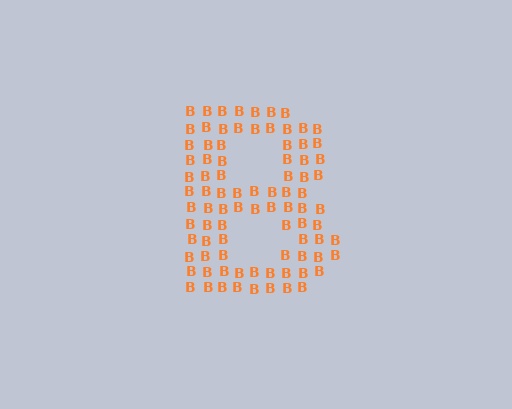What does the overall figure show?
The overall figure shows the letter B.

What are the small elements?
The small elements are letter B's.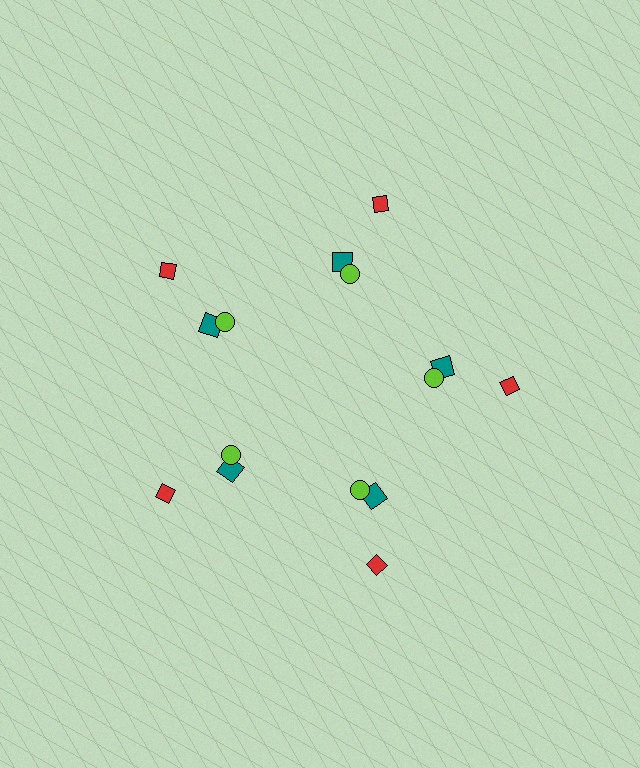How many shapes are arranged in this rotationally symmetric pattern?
There are 15 shapes, arranged in 5 groups of 3.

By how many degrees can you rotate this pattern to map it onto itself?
The pattern maps onto itself every 72 degrees of rotation.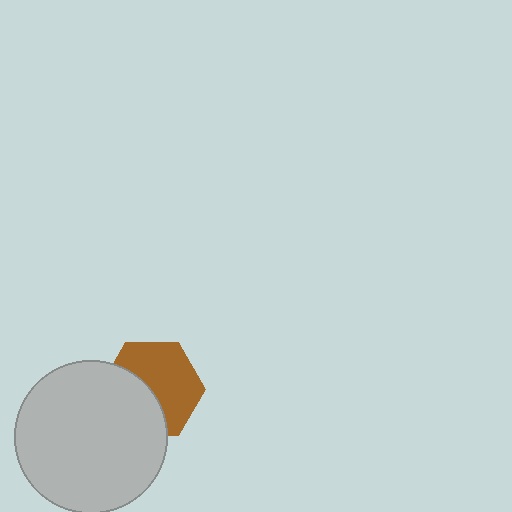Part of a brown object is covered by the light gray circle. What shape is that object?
It is a hexagon.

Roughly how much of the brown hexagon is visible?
About half of it is visible (roughly 58%).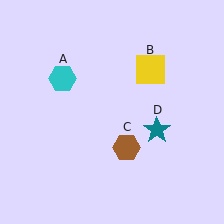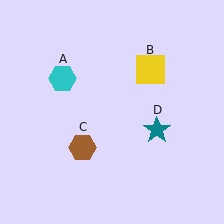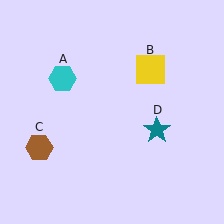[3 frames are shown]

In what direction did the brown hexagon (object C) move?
The brown hexagon (object C) moved left.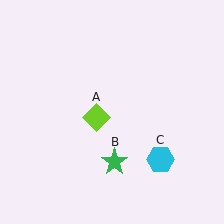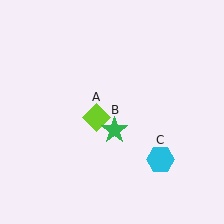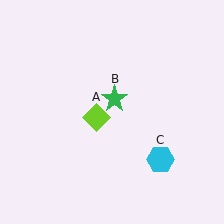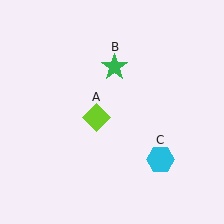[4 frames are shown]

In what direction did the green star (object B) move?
The green star (object B) moved up.